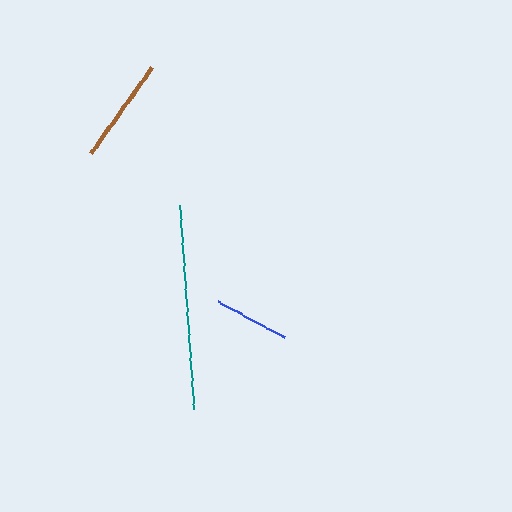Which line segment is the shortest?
The blue line is the shortest at approximately 75 pixels.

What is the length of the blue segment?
The blue segment is approximately 75 pixels long.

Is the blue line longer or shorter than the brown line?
The brown line is longer than the blue line.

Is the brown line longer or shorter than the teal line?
The teal line is longer than the brown line.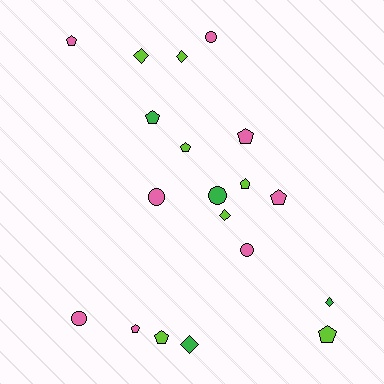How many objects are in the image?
There are 19 objects.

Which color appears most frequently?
Pink, with 8 objects.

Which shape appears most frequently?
Pentagon, with 9 objects.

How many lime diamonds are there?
There are 3 lime diamonds.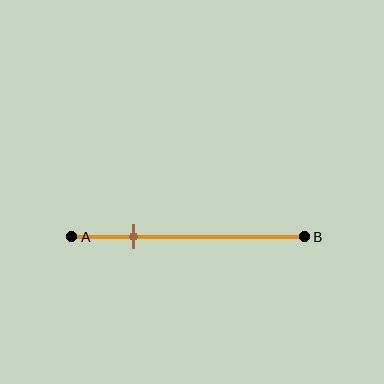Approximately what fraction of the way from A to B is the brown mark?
The brown mark is approximately 25% of the way from A to B.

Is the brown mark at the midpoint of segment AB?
No, the mark is at about 25% from A, not at the 50% midpoint.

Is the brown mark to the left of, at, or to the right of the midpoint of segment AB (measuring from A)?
The brown mark is to the left of the midpoint of segment AB.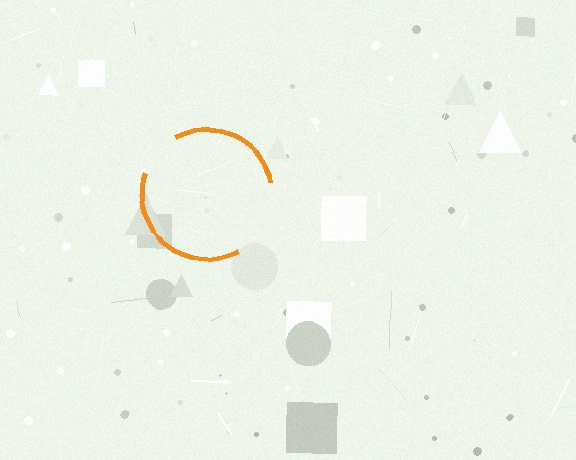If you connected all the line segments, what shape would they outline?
They would outline a circle.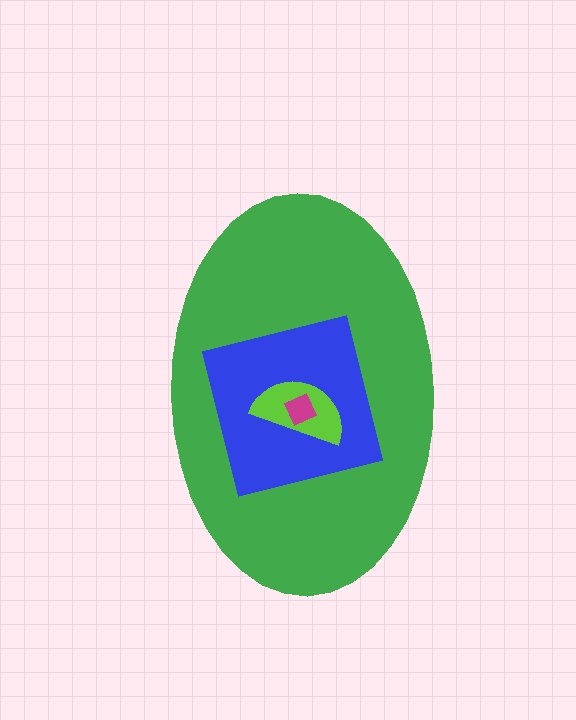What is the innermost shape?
The magenta square.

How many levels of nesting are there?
4.